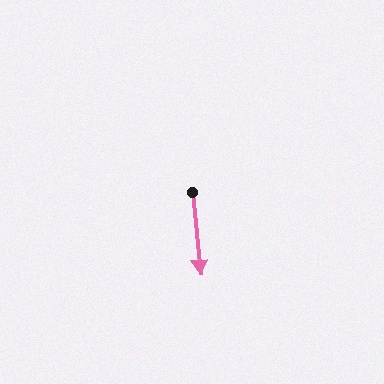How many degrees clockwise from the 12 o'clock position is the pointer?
Approximately 174 degrees.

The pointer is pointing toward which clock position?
Roughly 6 o'clock.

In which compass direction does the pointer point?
South.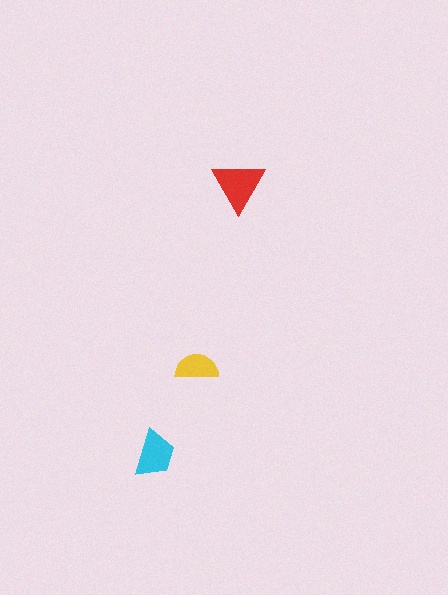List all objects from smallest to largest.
The yellow semicircle, the cyan trapezoid, the red triangle.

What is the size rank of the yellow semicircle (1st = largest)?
3rd.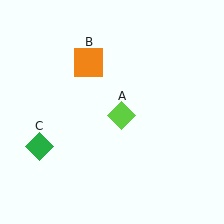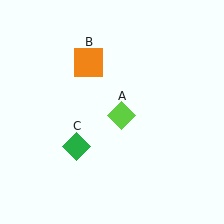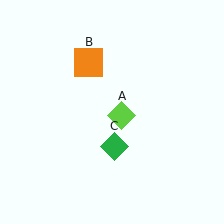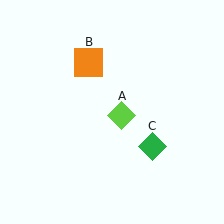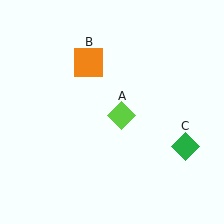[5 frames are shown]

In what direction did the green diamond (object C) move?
The green diamond (object C) moved right.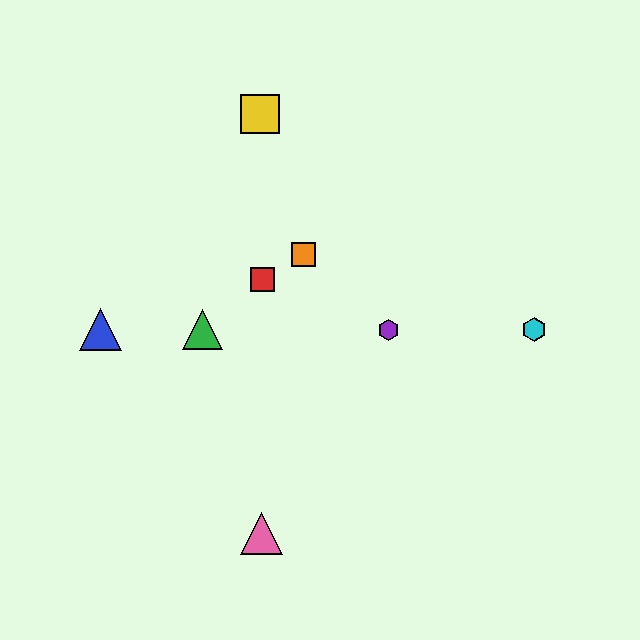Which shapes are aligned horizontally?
The blue triangle, the green triangle, the purple hexagon, the cyan hexagon are aligned horizontally.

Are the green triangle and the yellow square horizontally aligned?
No, the green triangle is at y≈330 and the yellow square is at y≈114.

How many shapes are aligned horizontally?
4 shapes (the blue triangle, the green triangle, the purple hexagon, the cyan hexagon) are aligned horizontally.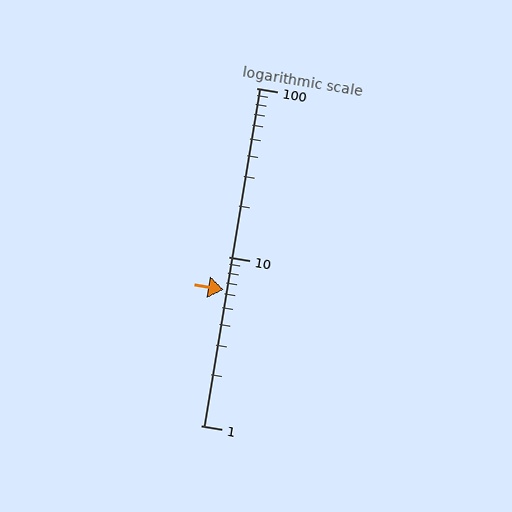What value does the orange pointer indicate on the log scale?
The pointer indicates approximately 6.4.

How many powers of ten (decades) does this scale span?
The scale spans 2 decades, from 1 to 100.